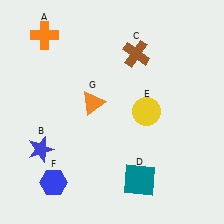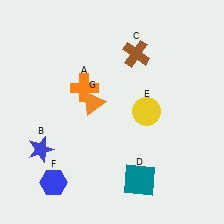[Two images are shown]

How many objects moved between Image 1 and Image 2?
1 object moved between the two images.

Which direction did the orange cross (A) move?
The orange cross (A) moved down.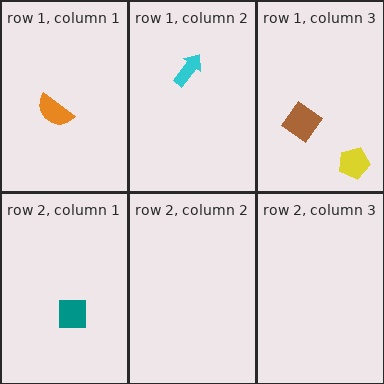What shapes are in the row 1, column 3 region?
The brown diamond, the yellow pentagon.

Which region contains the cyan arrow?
The row 1, column 2 region.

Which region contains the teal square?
The row 2, column 1 region.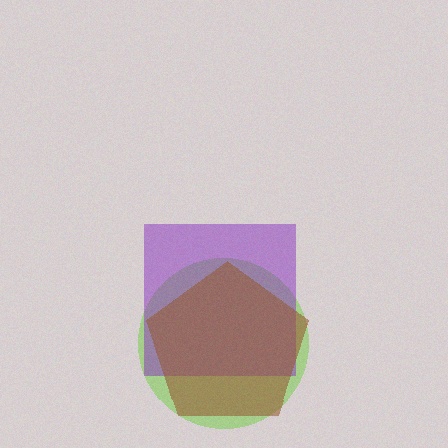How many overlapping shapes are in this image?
There are 3 overlapping shapes in the image.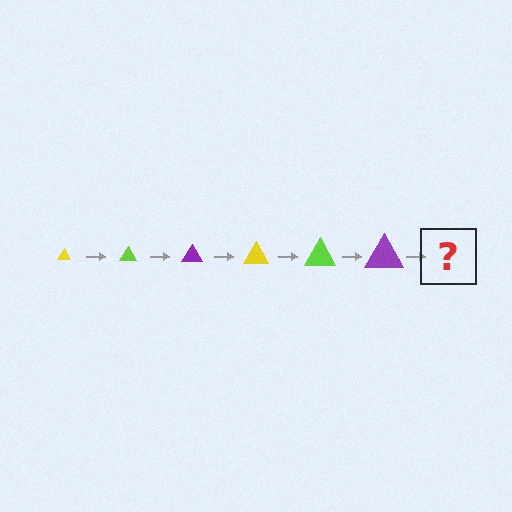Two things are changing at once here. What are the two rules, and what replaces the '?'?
The two rules are that the triangle grows larger each step and the color cycles through yellow, lime, and purple. The '?' should be a yellow triangle, larger than the previous one.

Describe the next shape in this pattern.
It should be a yellow triangle, larger than the previous one.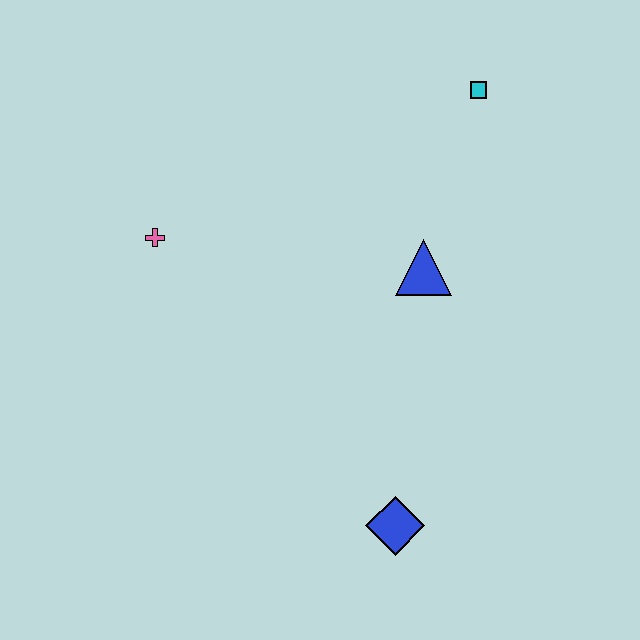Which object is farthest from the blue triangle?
The pink cross is farthest from the blue triangle.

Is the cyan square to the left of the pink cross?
No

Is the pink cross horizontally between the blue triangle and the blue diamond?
No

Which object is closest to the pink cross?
The blue triangle is closest to the pink cross.